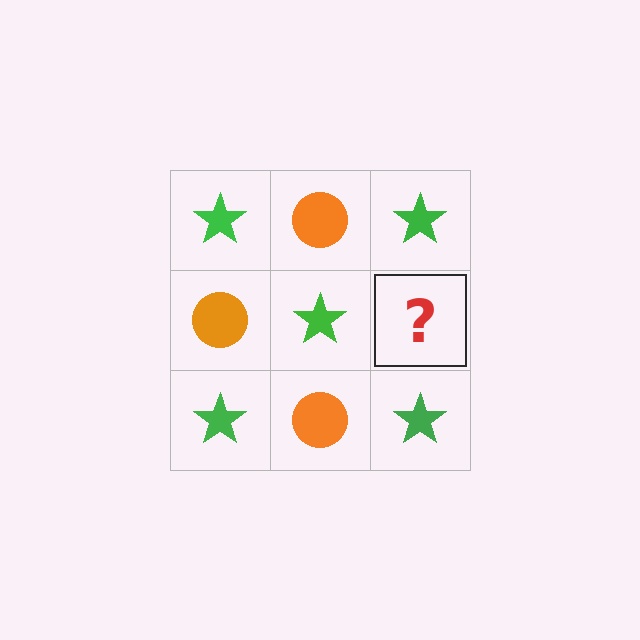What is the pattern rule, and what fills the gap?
The rule is that it alternates green star and orange circle in a checkerboard pattern. The gap should be filled with an orange circle.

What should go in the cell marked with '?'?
The missing cell should contain an orange circle.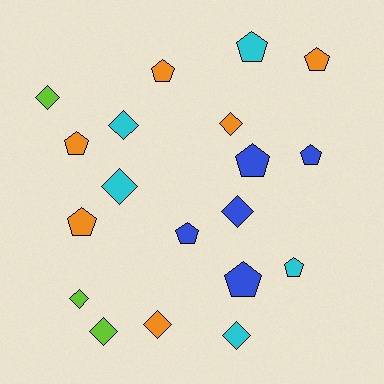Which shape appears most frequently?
Pentagon, with 10 objects.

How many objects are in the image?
There are 19 objects.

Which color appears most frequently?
Orange, with 6 objects.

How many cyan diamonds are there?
There are 3 cyan diamonds.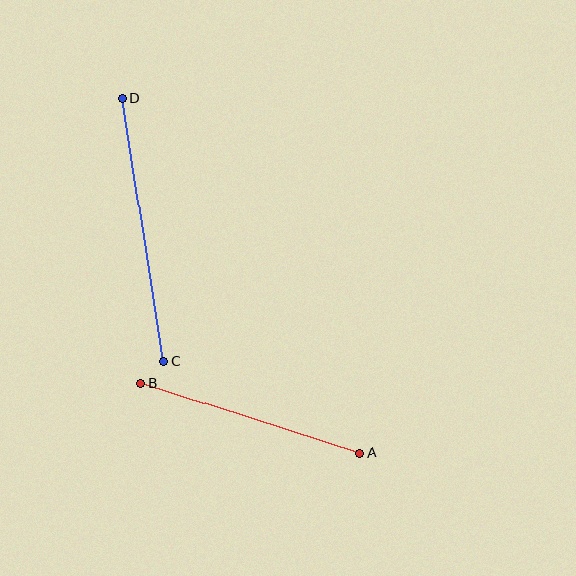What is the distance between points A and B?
The distance is approximately 230 pixels.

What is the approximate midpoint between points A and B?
The midpoint is at approximately (250, 418) pixels.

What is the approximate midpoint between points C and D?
The midpoint is at approximately (143, 230) pixels.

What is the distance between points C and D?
The distance is approximately 266 pixels.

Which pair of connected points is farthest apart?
Points C and D are farthest apart.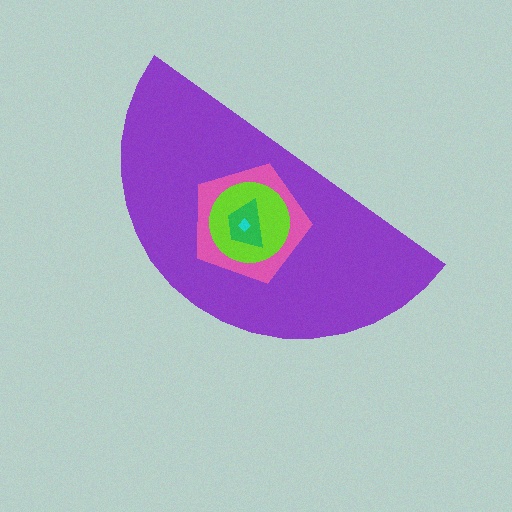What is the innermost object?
The cyan diamond.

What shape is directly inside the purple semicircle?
The pink pentagon.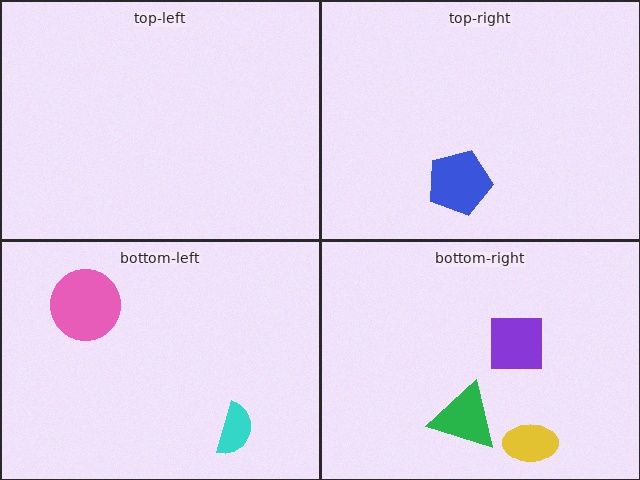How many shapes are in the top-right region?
1.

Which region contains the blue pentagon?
The top-right region.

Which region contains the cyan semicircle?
The bottom-left region.